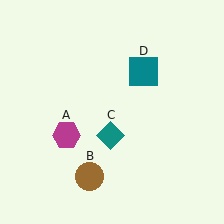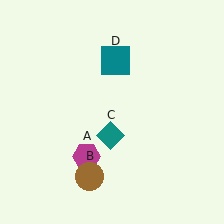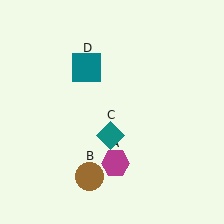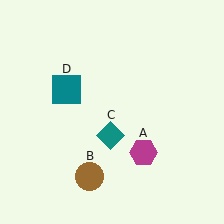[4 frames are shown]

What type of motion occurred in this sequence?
The magenta hexagon (object A), teal square (object D) rotated counterclockwise around the center of the scene.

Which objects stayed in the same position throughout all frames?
Brown circle (object B) and teal diamond (object C) remained stationary.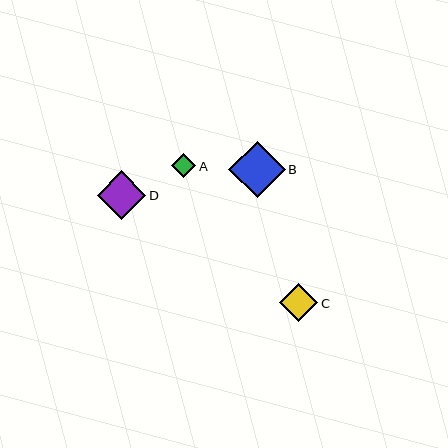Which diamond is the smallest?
Diamond A is the smallest with a size of approximately 24 pixels.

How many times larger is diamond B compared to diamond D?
Diamond B is approximately 1.2 times the size of diamond D.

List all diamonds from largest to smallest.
From largest to smallest: B, D, C, A.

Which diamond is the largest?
Diamond B is the largest with a size of approximately 56 pixels.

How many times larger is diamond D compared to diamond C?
Diamond D is approximately 1.3 times the size of diamond C.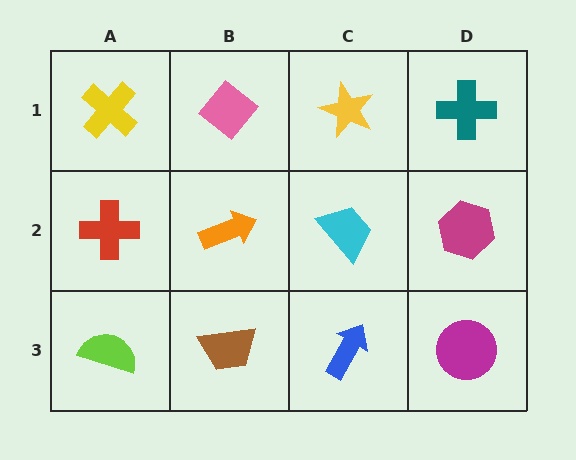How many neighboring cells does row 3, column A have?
2.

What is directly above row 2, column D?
A teal cross.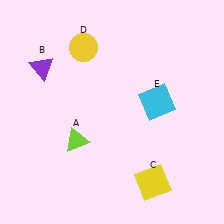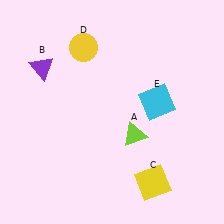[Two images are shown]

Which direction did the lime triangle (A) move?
The lime triangle (A) moved right.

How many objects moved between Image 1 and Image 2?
1 object moved between the two images.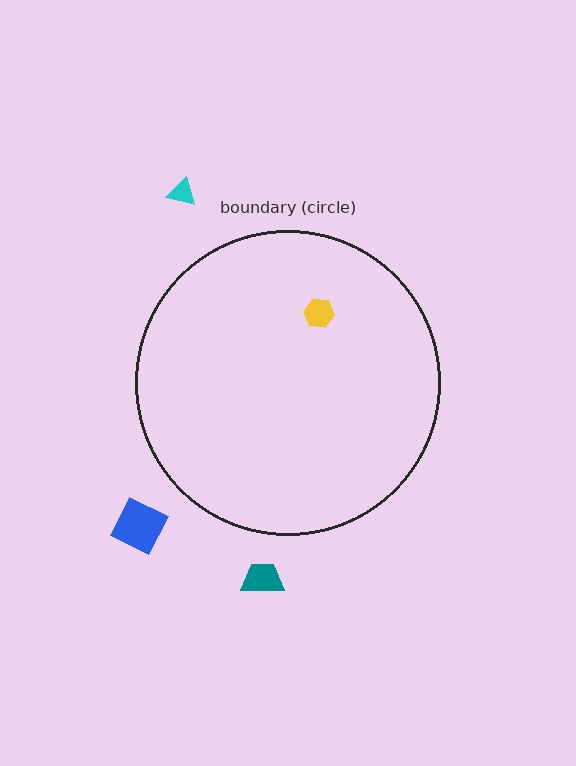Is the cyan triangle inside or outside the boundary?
Outside.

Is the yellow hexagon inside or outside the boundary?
Inside.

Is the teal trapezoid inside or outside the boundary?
Outside.